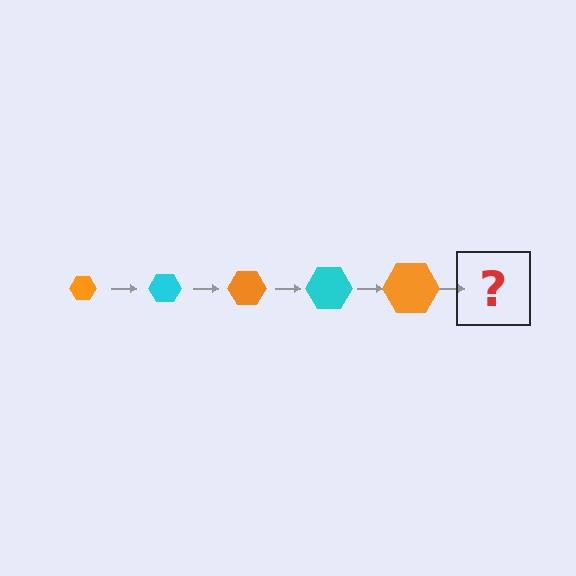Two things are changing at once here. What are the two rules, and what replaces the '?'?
The two rules are that the hexagon grows larger each step and the color cycles through orange and cyan. The '?' should be a cyan hexagon, larger than the previous one.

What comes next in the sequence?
The next element should be a cyan hexagon, larger than the previous one.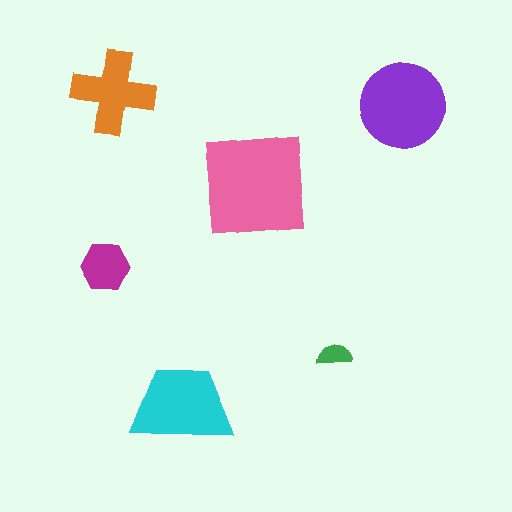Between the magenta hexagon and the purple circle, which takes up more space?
The purple circle.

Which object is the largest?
The pink square.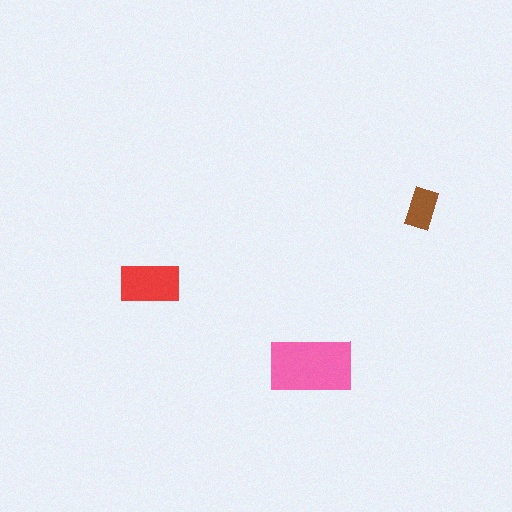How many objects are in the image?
There are 3 objects in the image.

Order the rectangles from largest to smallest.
the pink one, the red one, the brown one.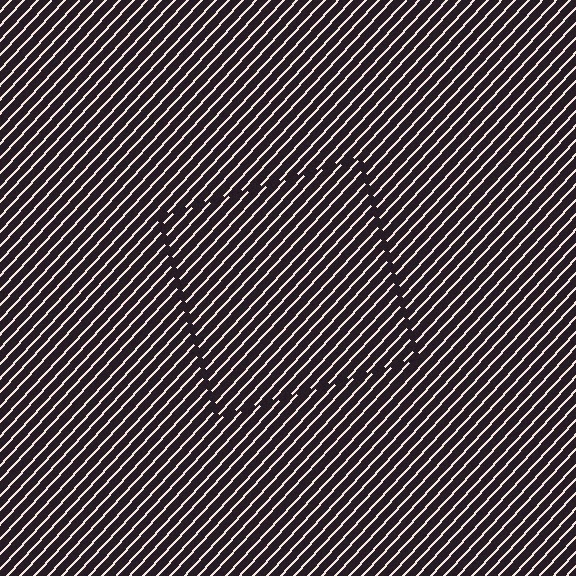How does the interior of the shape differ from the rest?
The interior of the shape contains the same grating, shifted by half a period — the contour is defined by the phase discontinuity where line-ends from the inner and outer gratings abut.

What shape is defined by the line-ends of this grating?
An illusory square. The interior of the shape contains the same grating, shifted by half a period — the contour is defined by the phase discontinuity where line-ends from the inner and outer gratings abut.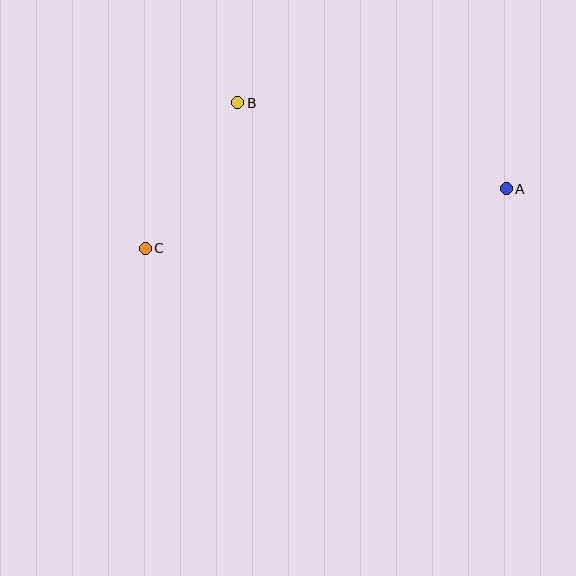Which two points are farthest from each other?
Points A and C are farthest from each other.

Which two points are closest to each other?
Points B and C are closest to each other.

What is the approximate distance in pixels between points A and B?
The distance between A and B is approximately 282 pixels.